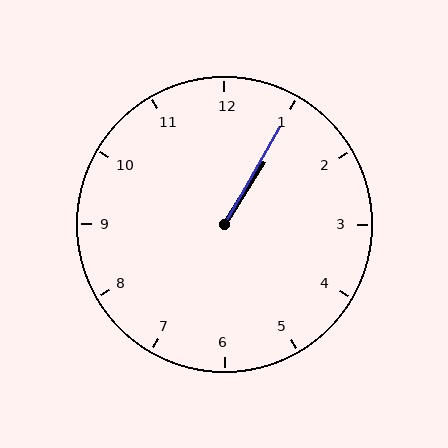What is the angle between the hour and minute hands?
Approximately 2 degrees.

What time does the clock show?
1:05.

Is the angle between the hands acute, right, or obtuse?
It is acute.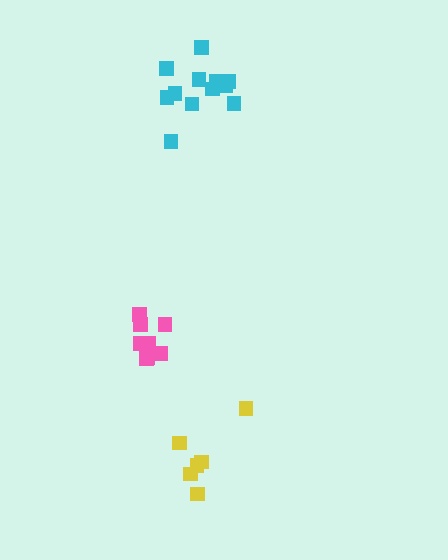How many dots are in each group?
Group 1: 6 dots, Group 2: 12 dots, Group 3: 9 dots (27 total).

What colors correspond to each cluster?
The clusters are colored: yellow, cyan, pink.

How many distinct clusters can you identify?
There are 3 distinct clusters.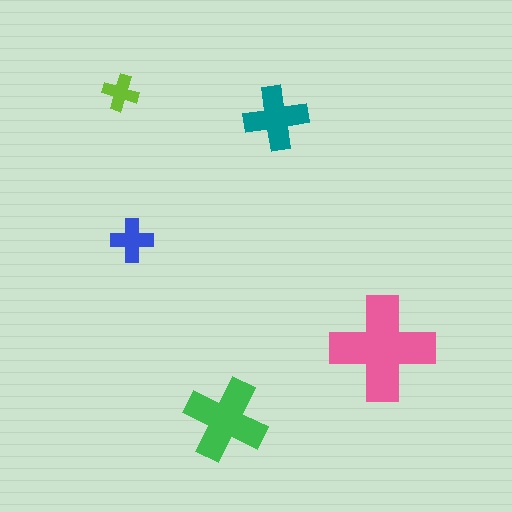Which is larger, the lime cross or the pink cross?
The pink one.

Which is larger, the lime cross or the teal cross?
The teal one.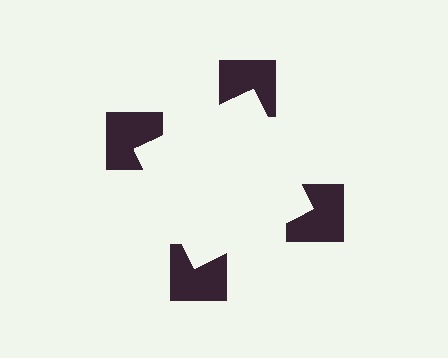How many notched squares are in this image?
There are 4 — one at each vertex of the illusory square.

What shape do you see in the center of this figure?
An illusory square — its edges are inferred from the aligned wedge cuts in the notched squares, not physically drawn.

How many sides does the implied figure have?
4 sides.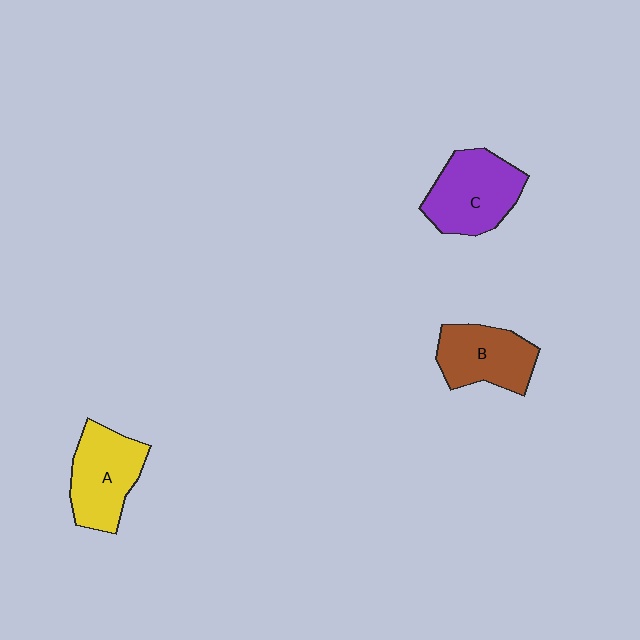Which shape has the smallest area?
Shape B (brown).